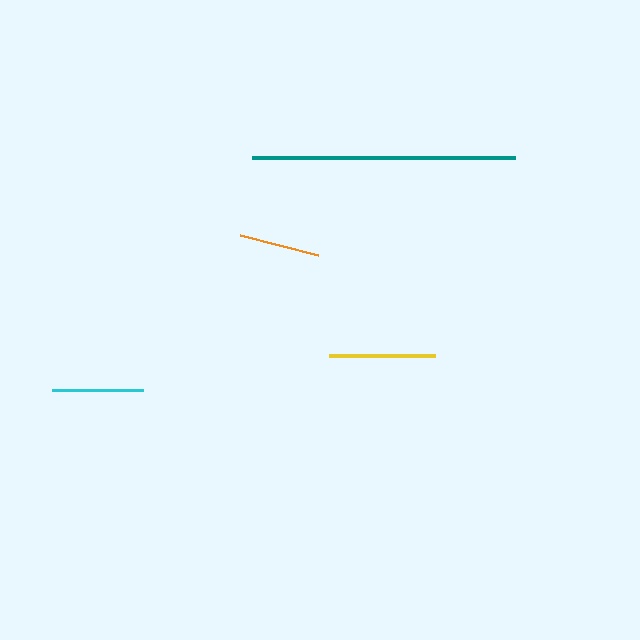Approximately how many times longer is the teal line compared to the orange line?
The teal line is approximately 3.3 times the length of the orange line.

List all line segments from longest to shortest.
From longest to shortest: teal, yellow, cyan, orange.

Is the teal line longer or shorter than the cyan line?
The teal line is longer than the cyan line.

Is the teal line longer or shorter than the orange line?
The teal line is longer than the orange line.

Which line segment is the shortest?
The orange line is the shortest at approximately 80 pixels.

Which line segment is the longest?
The teal line is the longest at approximately 263 pixels.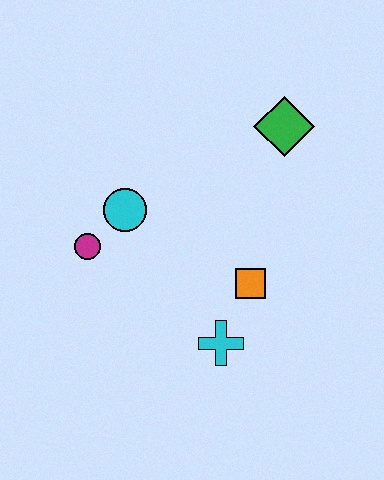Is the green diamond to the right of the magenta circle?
Yes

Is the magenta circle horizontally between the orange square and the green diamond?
No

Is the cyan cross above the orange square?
No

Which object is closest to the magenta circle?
The cyan circle is closest to the magenta circle.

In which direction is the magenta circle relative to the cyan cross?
The magenta circle is to the left of the cyan cross.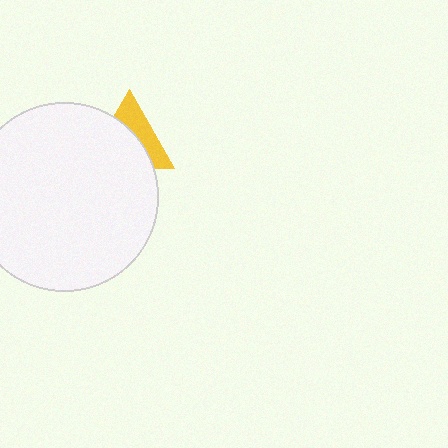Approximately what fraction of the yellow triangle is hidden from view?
Roughly 59% of the yellow triangle is hidden behind the white circle.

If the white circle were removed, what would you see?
You would see the complete yellow triangle.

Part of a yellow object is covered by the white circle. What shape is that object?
It is a triangle.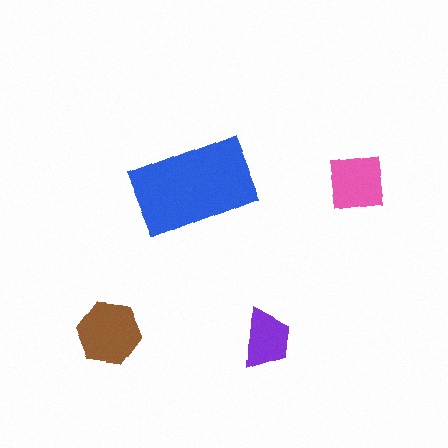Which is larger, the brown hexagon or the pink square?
The brown hexagon.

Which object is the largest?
The blue rectangle.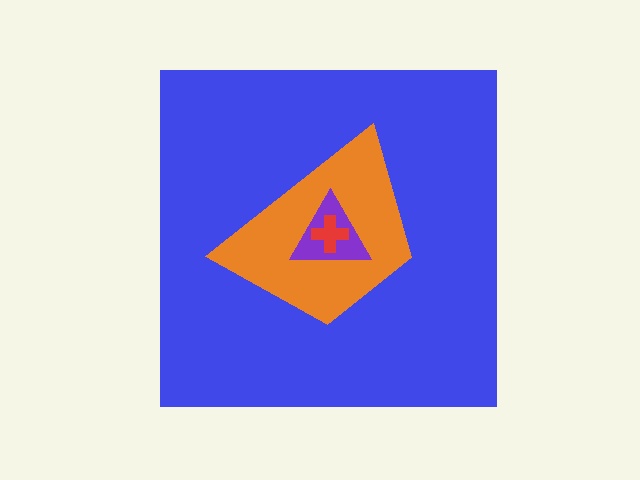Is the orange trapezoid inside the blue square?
Yes.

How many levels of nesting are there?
4.